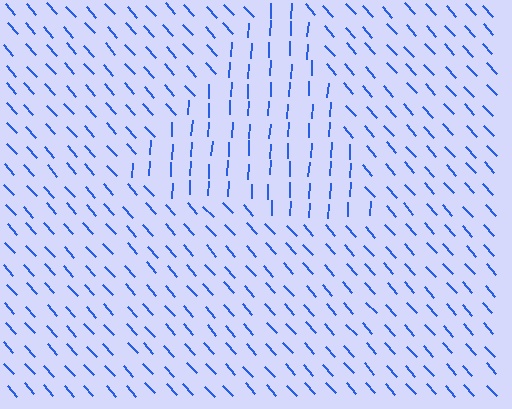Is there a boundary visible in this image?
Yes, there is a texture boundary formed by a change in line orientation.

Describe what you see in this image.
The image is filled with small blue line segments. A triangle region in the image has lines oriented differently from the surrounding lines, creating a visible texture boundary.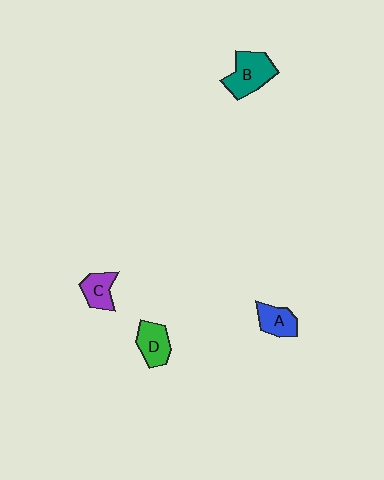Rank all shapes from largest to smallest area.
From largest to smallest: B (teal), D (green), A (blue), C (purple).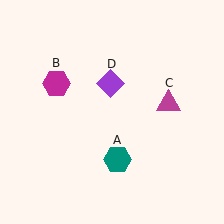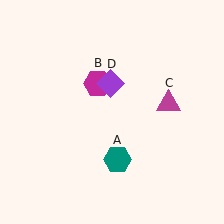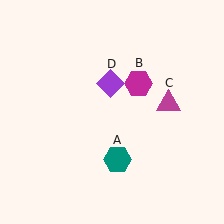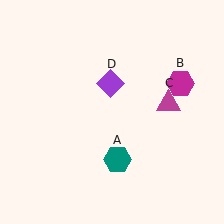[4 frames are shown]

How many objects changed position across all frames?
1 object changed position: magenta hexagon (object B).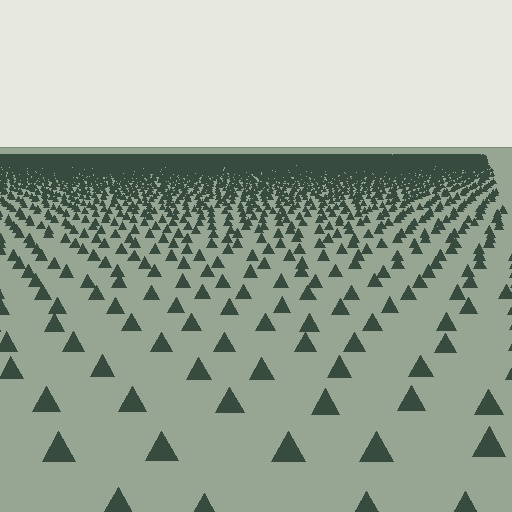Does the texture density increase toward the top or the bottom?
Density increases toward the top.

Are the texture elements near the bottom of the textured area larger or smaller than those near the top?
Larger. Near the bottom, elements are closer to the viewer and appear at a bigger on-screen size.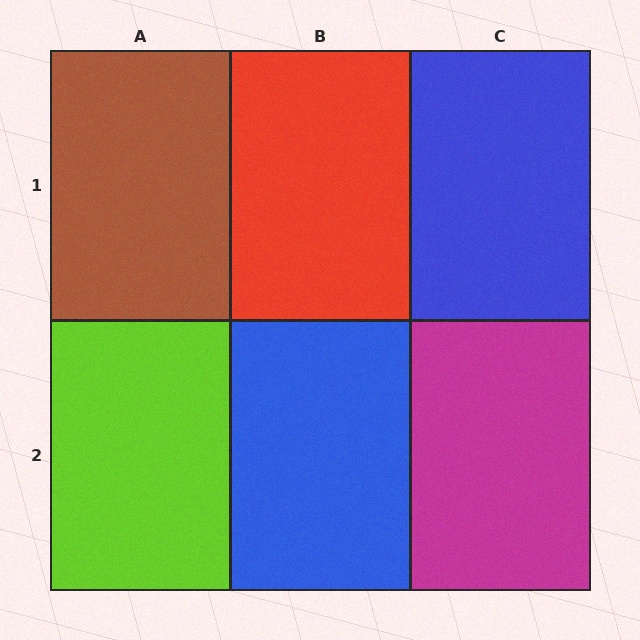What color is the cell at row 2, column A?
Lime.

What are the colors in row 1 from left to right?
Brown, red, blue.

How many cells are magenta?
1 cell is magenta.